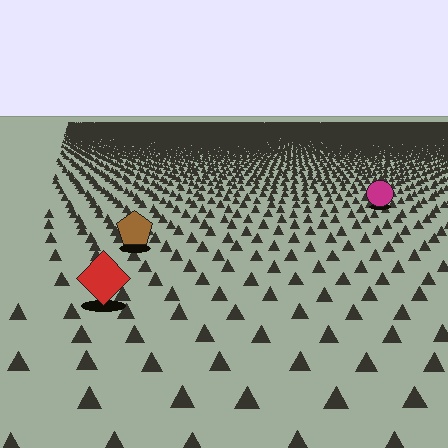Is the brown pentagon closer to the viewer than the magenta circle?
Yes. The brown pentagon is closer — you can tell from the texture gradient: the ground texture is coarser near it.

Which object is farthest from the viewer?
The magenta circle is farthest from the viewer. It appears smaller and the ground texture around it is denser.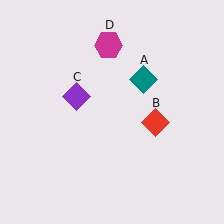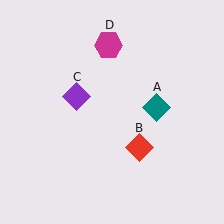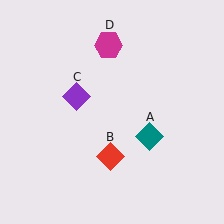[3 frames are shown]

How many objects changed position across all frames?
2 objects changed position: teal diamond (object A), red diamond (object B).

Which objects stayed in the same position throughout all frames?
Purple diamond (object C) and magenta hexagon (object D) remained stationary.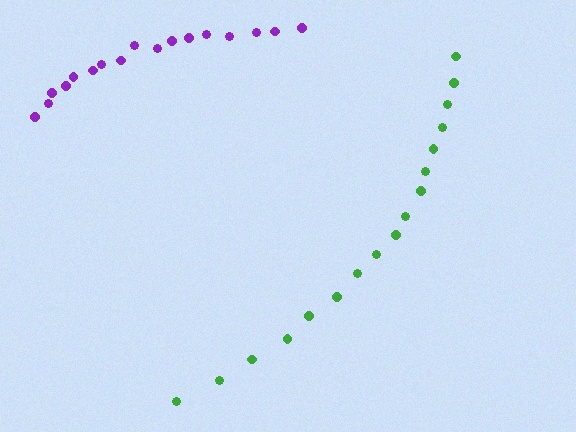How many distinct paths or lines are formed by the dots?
There are 2 distinct paths.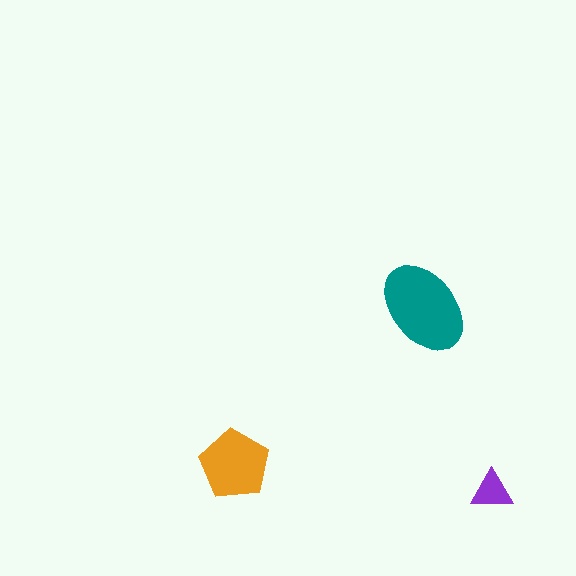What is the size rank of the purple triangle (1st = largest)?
3rd.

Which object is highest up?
The teal ellipse is topmost.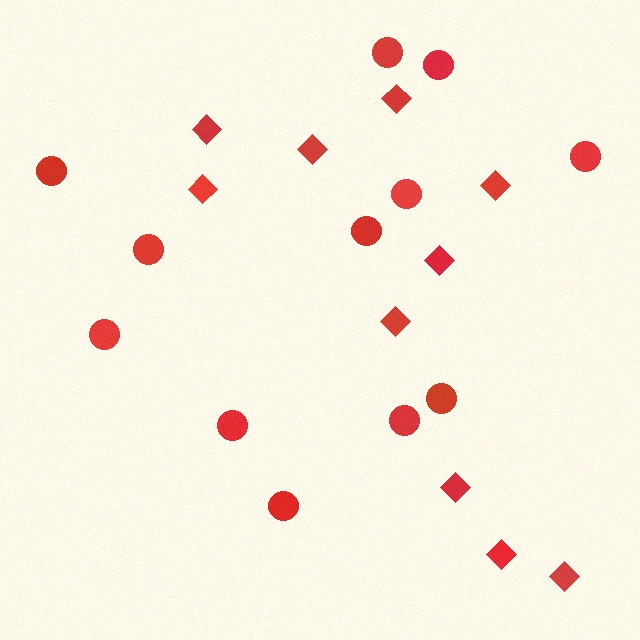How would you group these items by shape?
There are 2 groups: one group of circles (12) and one group of diamonds (10).